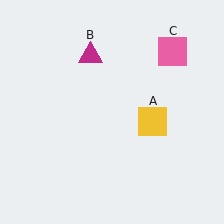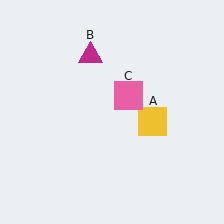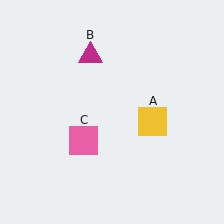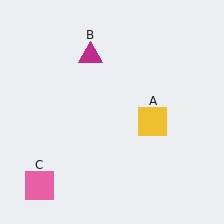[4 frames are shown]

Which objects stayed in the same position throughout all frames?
Yellow square (object A) and magenta triangle (object B) remained stationary.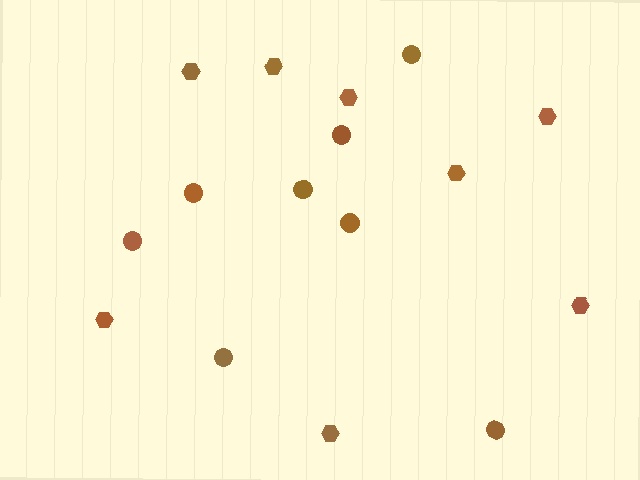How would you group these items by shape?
There are 2 groups: one group of circles (8) and one group of hexagons (8).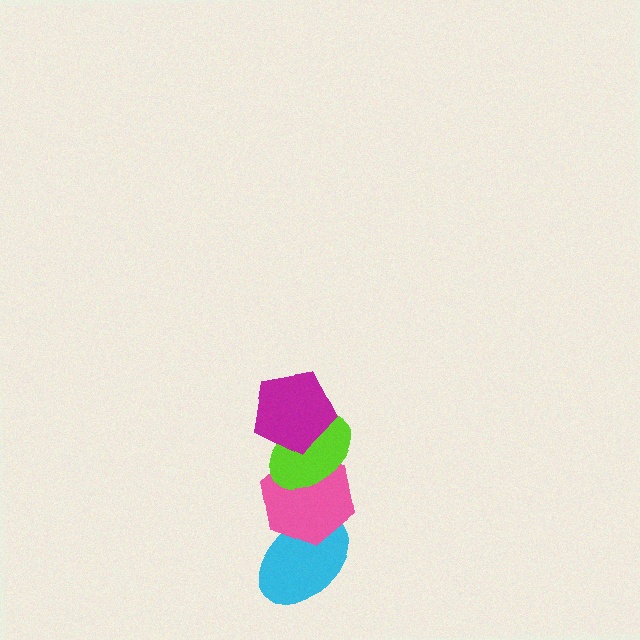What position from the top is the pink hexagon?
The pink hexagon is 3rd from the top.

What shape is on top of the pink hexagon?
The lime ellipse is on top of the pink hexagon.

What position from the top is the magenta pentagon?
The magenta pentagon is 1st from the top.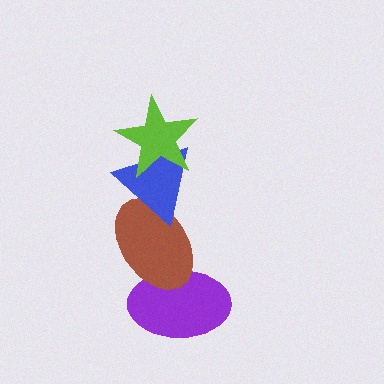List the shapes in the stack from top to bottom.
From top to bottom: the lime star, the blue triangle, the brown ellipse, the purple ellipse.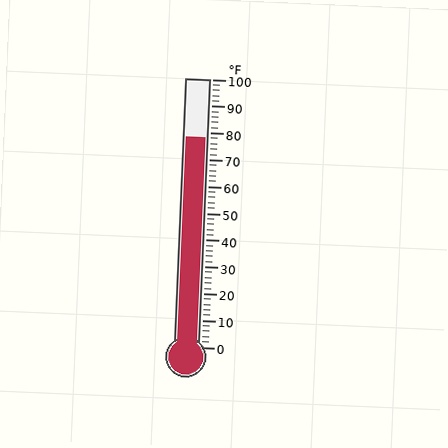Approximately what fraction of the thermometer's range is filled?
The thermometer is filled to approximately 80% of its range.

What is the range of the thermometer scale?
The thermometer scale ranges from 0°F to 100°F.